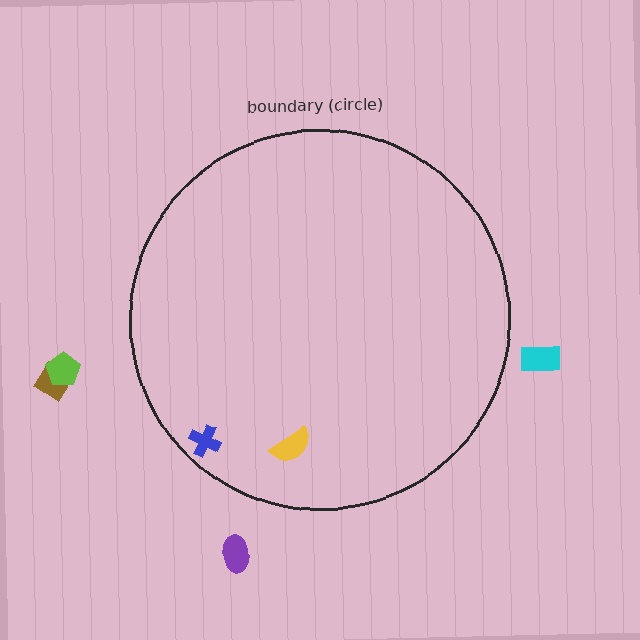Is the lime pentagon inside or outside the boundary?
Outside.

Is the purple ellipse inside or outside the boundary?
Outside.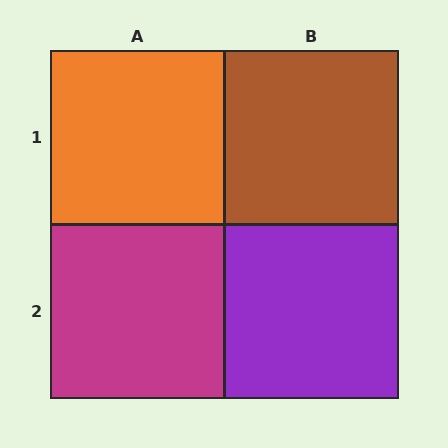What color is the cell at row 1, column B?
Brown.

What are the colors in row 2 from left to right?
Magenta, purple.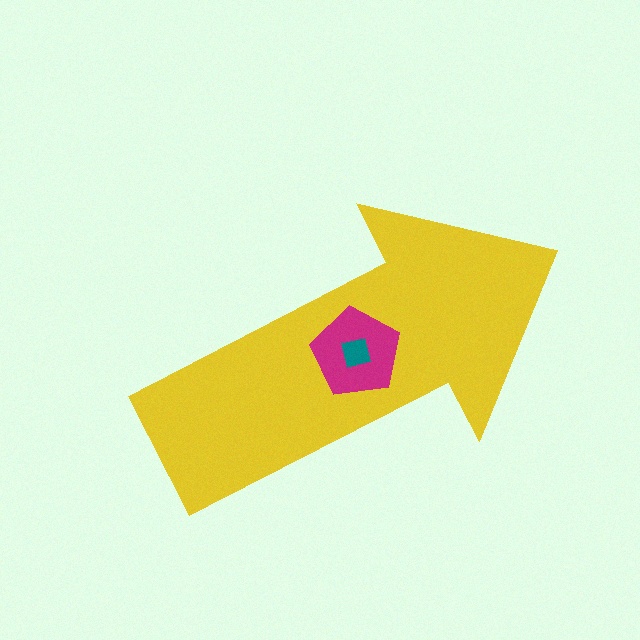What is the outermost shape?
The yellow arrow.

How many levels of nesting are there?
3.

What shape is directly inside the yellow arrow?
The magenta pentagon.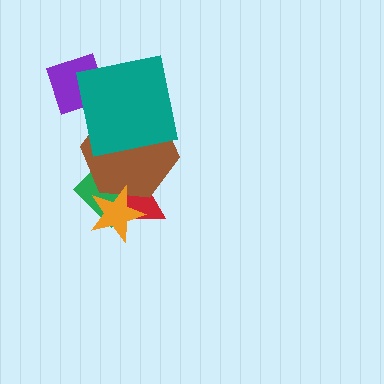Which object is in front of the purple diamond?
The teal square is in front of the purple diamond.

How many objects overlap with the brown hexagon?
4 objects overlap with the brown hexagon.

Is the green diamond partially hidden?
Yes, it is partially covered by another shape.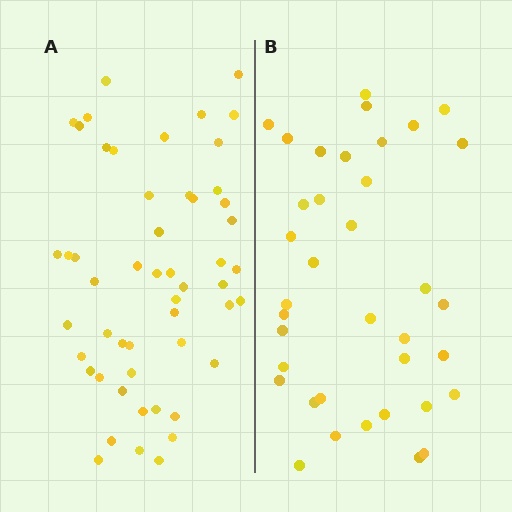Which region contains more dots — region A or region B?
Region A (the left region) has more dots.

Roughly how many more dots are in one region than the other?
Region A has approximately 15 more dots than region B.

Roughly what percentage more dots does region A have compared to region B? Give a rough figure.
About 40% more.